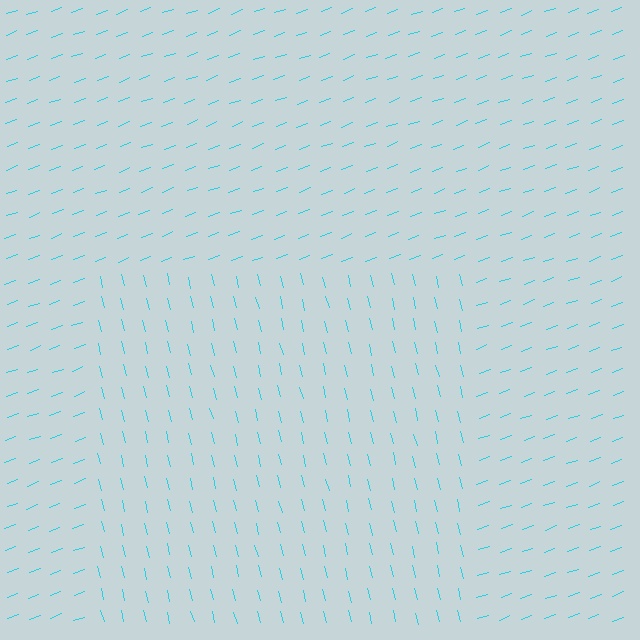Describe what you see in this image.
The image is filled with small cyan line segments. A rectangle region in the image has lines oriented differently from the surrounding lines, creating a visible texture boundary.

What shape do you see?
I see a rectangle.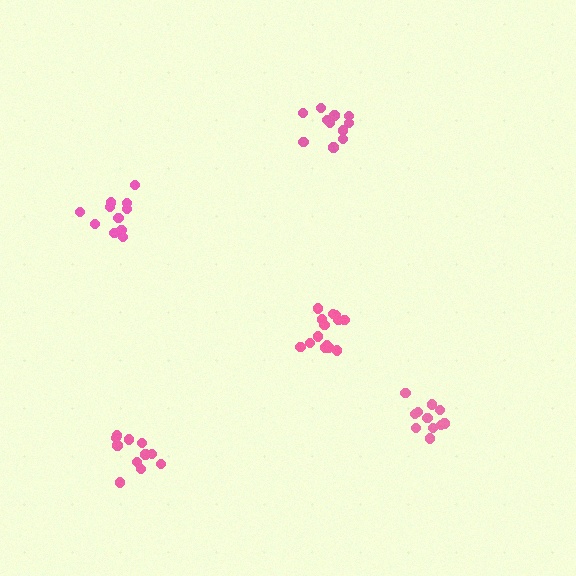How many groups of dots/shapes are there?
There are 5 groups.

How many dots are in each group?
Group 1: 11 dots, Group 2: 14 dots, Group 3: 11 dots, Group 4: 11 dots, Group 5: 11 dots (58 total).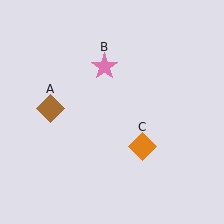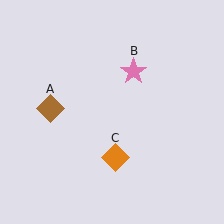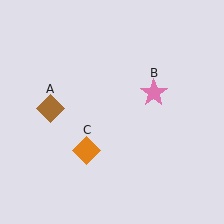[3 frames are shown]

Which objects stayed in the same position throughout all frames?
Brown diamond (object A) remained stationary.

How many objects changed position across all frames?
2 objects changed position: pink star (object B), orange diamond (object C).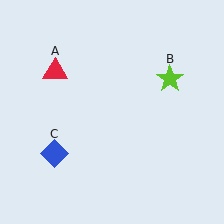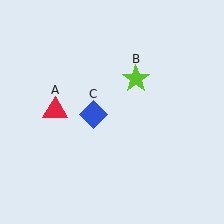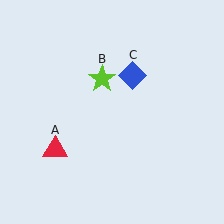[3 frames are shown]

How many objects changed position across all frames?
3 objects changed position: red triangle (object A), lime star (object B), blue diamond (object C).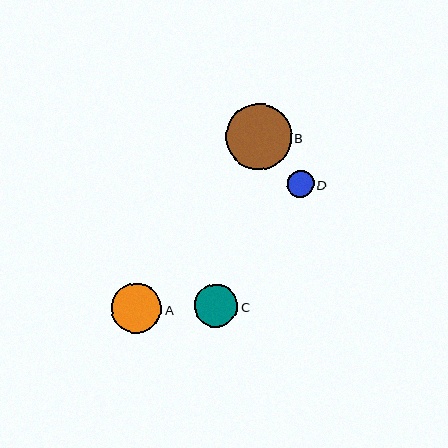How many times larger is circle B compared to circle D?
Circle B is approximately 2.4 times the size of circle D.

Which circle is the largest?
Circle B is the largest with a size of approximately 66 pixels.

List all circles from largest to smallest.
From largest to smallest: B, A, C, D.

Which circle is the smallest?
Circle D is the smallest with a size of approximately 27 pixels.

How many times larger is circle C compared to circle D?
Circle C is approximately 1.6 times the size of circle D.